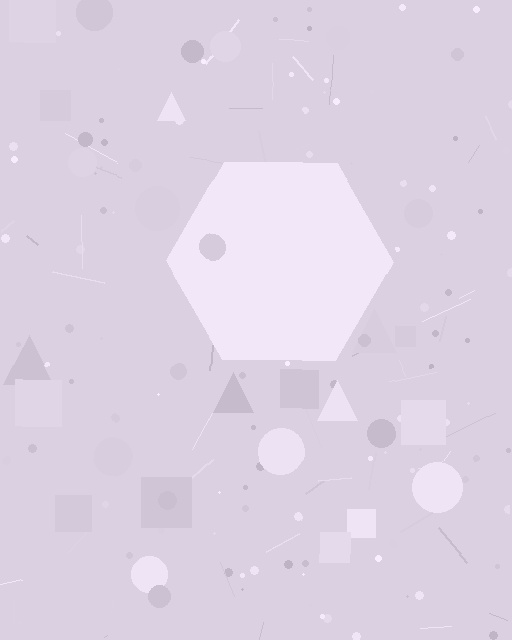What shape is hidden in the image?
A hexagon is hidden in the image.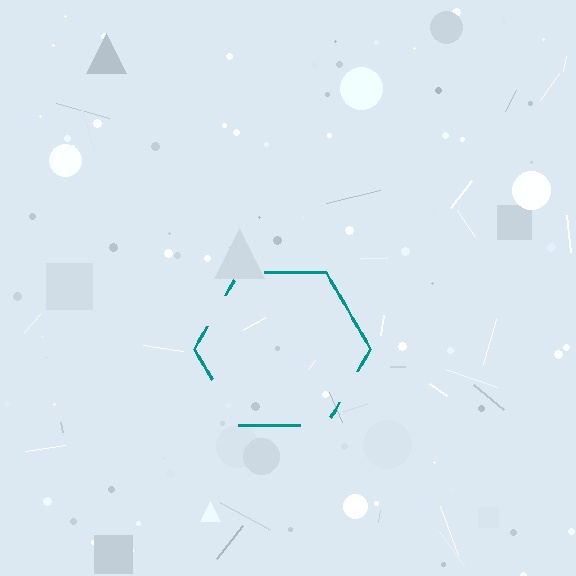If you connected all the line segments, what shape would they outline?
They would outline a hexagon.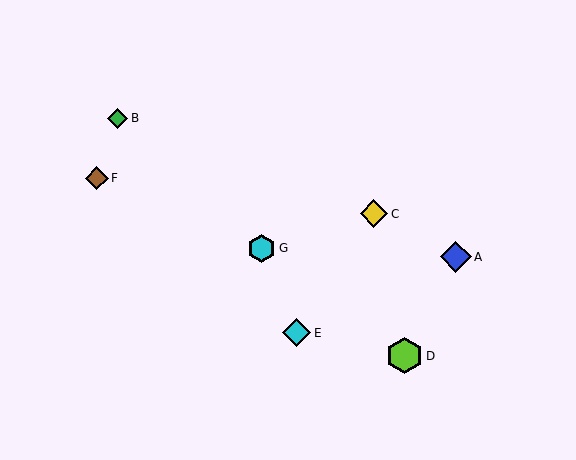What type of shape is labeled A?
Shape A is a blue diamond.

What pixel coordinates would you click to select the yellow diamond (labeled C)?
Click at (374, 214) to select the yellow diamond C.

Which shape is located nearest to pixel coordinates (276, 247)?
The cyan hexagon (labeled G) at (262, 248) is nearest to that location.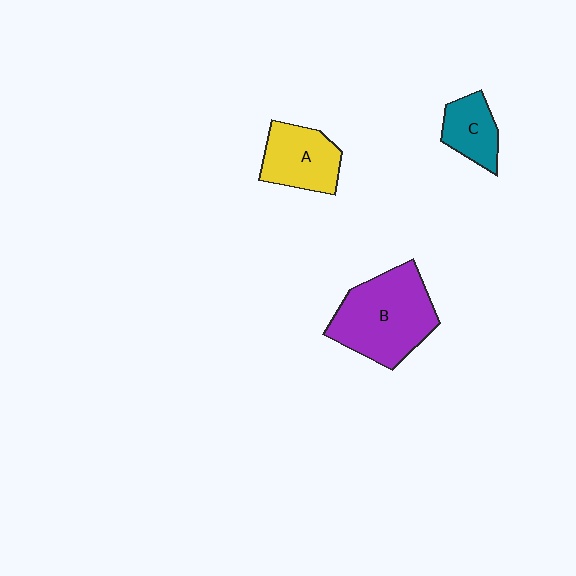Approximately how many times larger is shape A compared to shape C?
Approximately 1.4 times.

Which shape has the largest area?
Shape B (purple).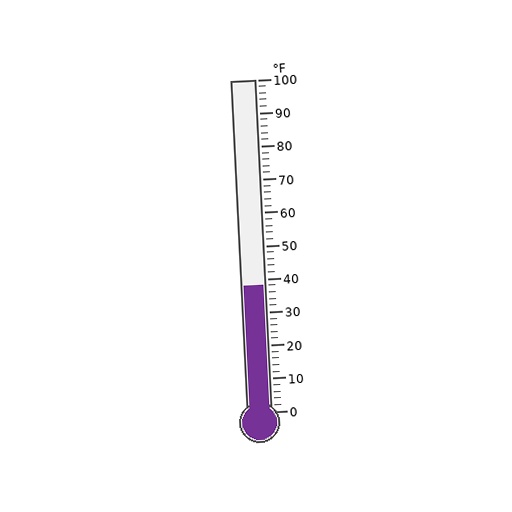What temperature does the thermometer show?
The thermometer shows approximately 38°F.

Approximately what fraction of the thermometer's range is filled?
The thermometer is filled to approximately 40% of its range.